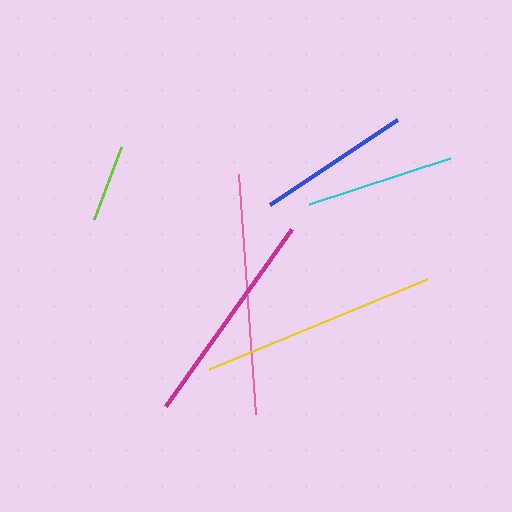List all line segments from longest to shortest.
From longest to shortest: pink, yellow, magenta, blue, cyan, lime.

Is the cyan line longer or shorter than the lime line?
The cyan line is longer than the lime line.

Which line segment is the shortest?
The lime line is the shortest at approximately 77 pixels.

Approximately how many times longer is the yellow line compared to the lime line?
The yellow line is approximately 3.1 times the length of the lime line.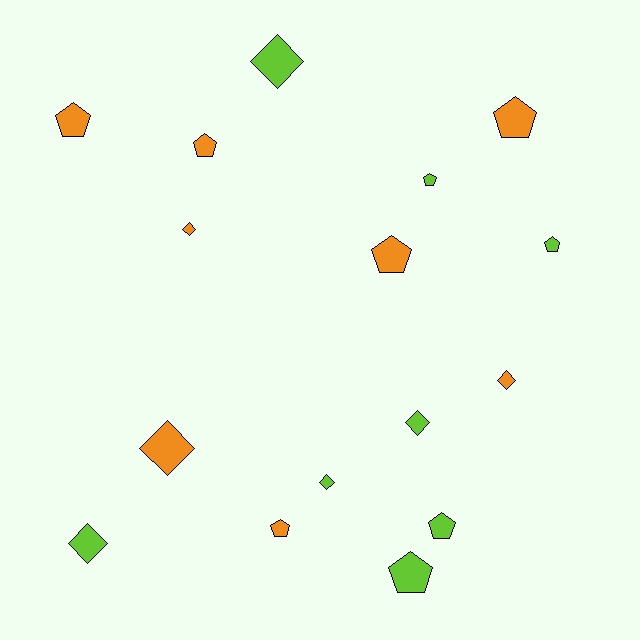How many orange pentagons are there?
There are 5 orange pentagons.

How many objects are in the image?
There are 16 objects.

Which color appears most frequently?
Orange, with 8 objects.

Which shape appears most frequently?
Pentagon, with 9 objects.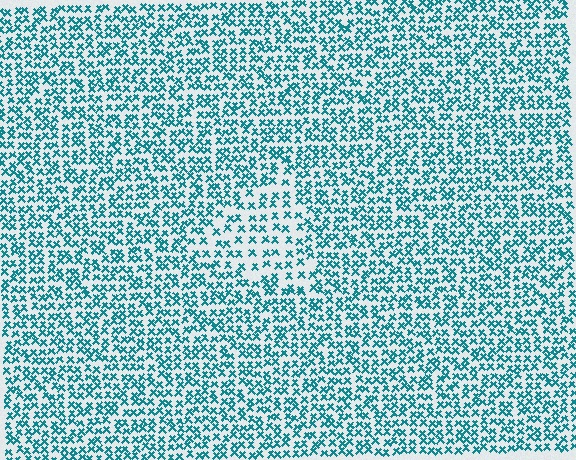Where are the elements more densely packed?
The elements are more densely packed outside the triangle boundary.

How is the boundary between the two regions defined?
The boundary is defined by a change in element density (approximately 1.7x ratio). All elements are the same color, size, and shape.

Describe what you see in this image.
The image contains small teal elements arranged at two different densities. A triangle-shaped region is visible where the elements are less densely packed than the surrounding area.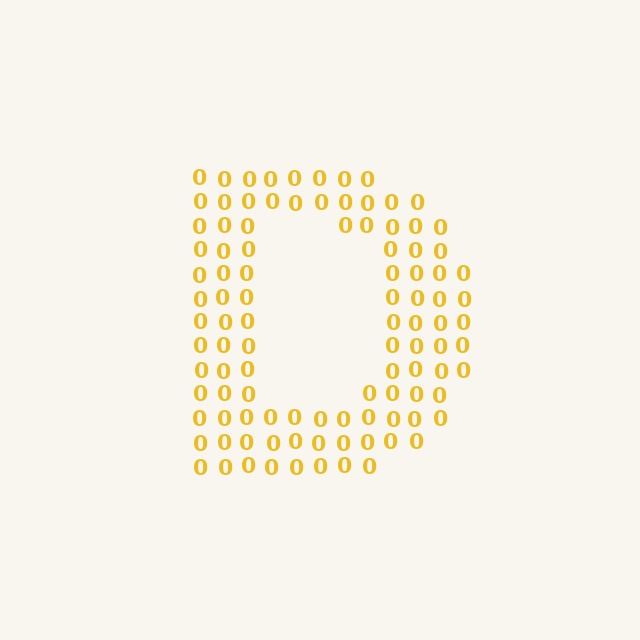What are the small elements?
The small elements are digit 0's.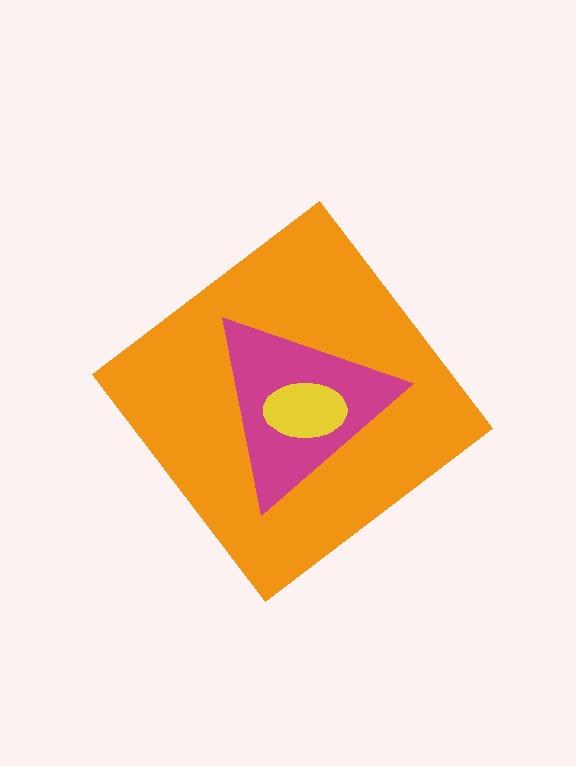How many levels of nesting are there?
3.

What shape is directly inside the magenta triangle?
The yellow ellipse.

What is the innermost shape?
The yellow ellipse.